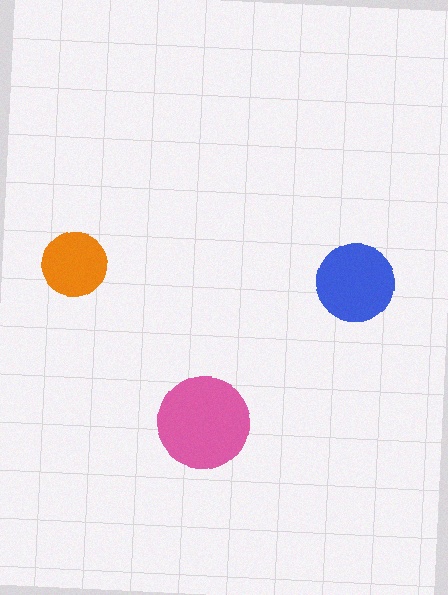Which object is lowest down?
The pink circle is bottommost.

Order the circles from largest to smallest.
the pink one, the blue one, the orange one.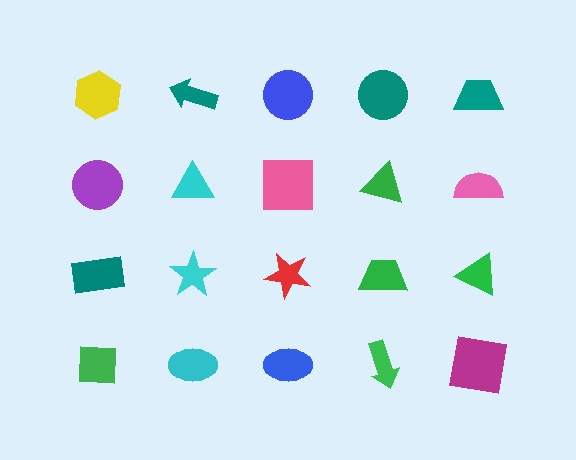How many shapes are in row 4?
5 shapes.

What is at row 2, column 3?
A pink square.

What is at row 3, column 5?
A green triangle.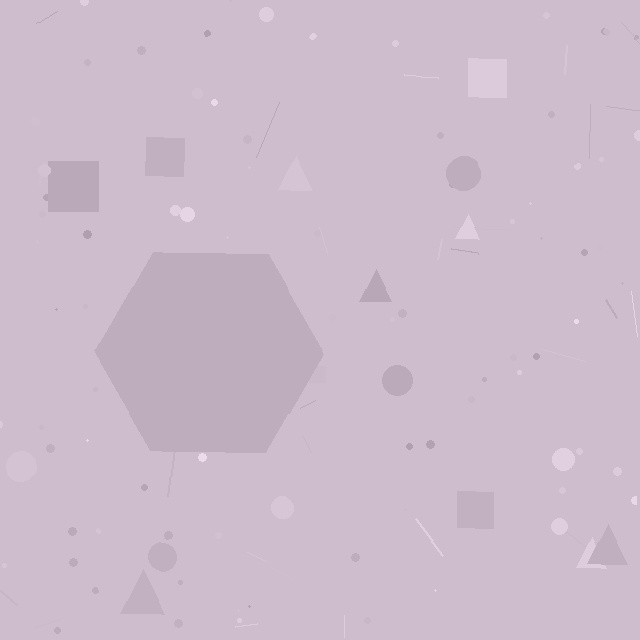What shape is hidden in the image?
A hexagon is hidden in the image.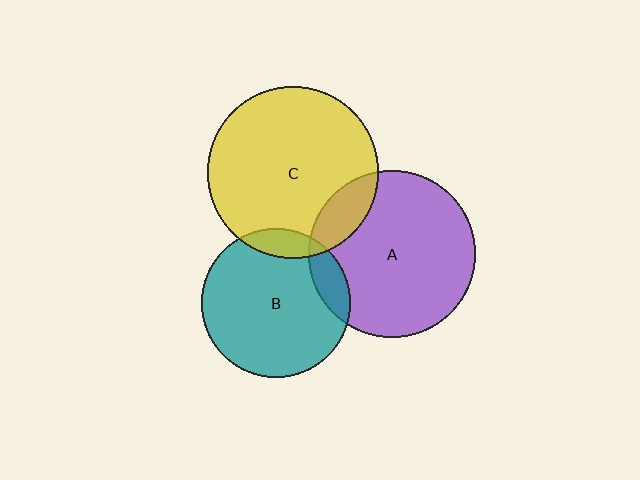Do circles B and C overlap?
Yes.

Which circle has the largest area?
Circle C (yellow).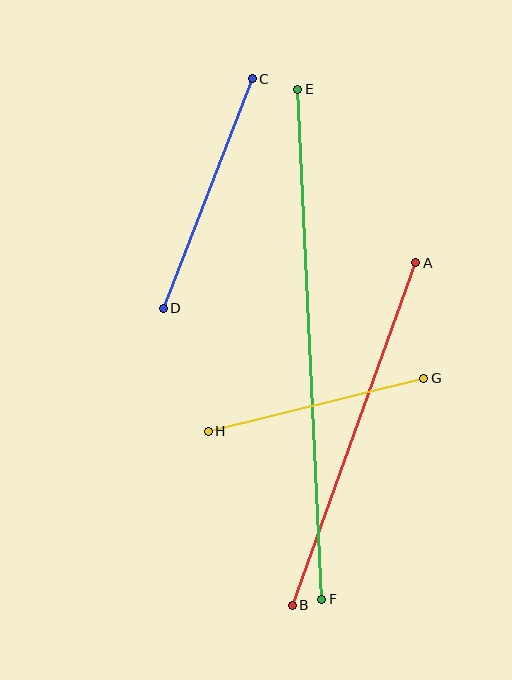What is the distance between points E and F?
The distance is approximately 511 pixels.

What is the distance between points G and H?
The distance is approximately 222 pixels.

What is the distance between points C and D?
The distance is approximately 246 pixels.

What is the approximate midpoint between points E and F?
The midpoint is at approximately (310, 344) pixels.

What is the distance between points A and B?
The distance is approximately 364 pixels.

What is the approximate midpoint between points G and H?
The midpoint is at approximately (316, 405) pixels.